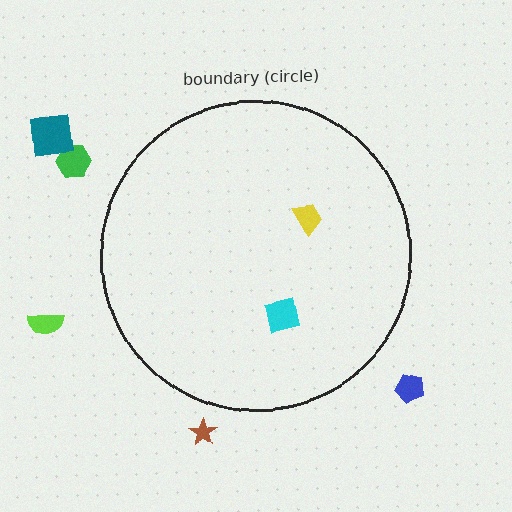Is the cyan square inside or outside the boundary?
Inside.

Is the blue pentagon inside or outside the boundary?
Outside.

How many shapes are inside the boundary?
2 inside, 5 outside.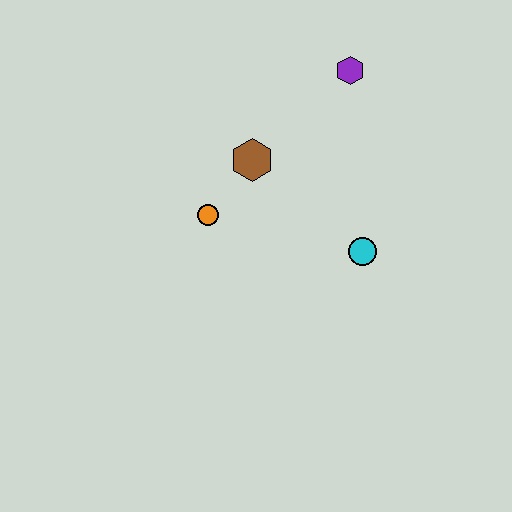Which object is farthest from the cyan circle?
The purple hexagon is farthest from the cyan circle.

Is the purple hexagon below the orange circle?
No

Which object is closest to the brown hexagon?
The orange circle is closest to the brown hexagon.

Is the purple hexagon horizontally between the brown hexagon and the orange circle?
No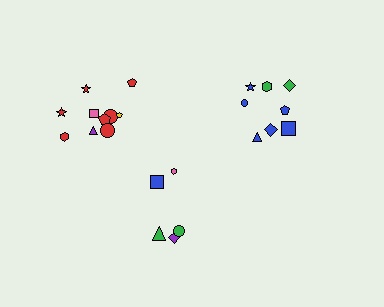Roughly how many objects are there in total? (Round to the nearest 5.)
Roughly 25 objects in total.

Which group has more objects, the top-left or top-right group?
The top-left group.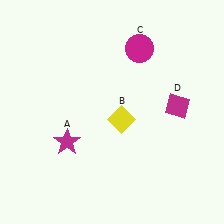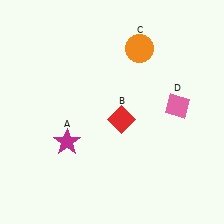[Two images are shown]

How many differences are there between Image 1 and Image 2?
There are 3 differences between the two images.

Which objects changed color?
B changed from yellow to red. C changed from magenta to orange. D changed from magenta to pink.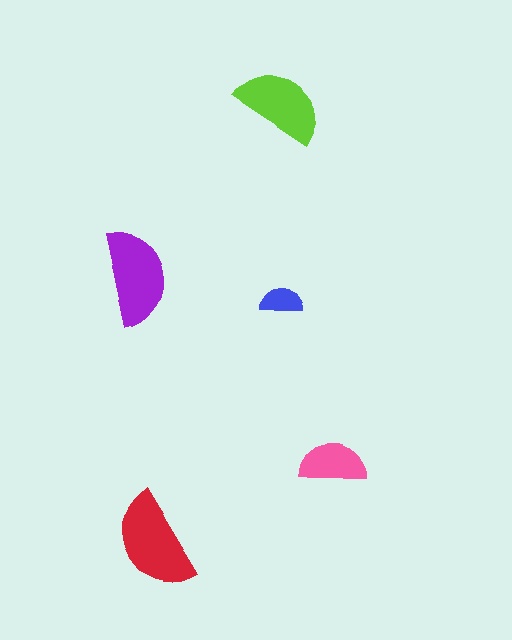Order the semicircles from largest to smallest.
the red one, the purple one, the lime one, the pink one, the blue one.